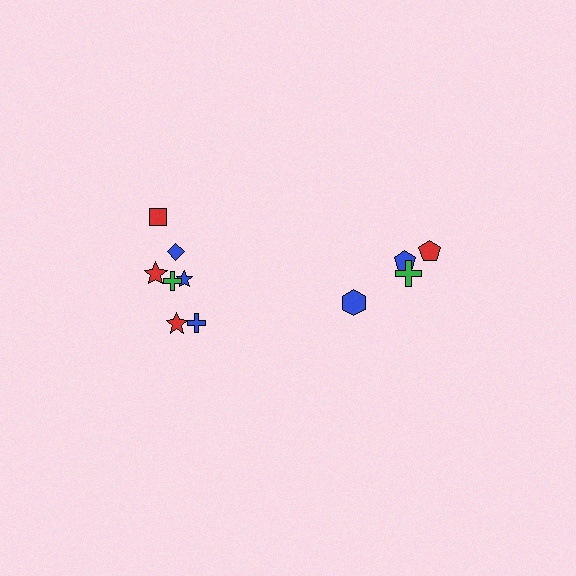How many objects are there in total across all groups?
There are 11 objects.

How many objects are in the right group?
There are 4 objects.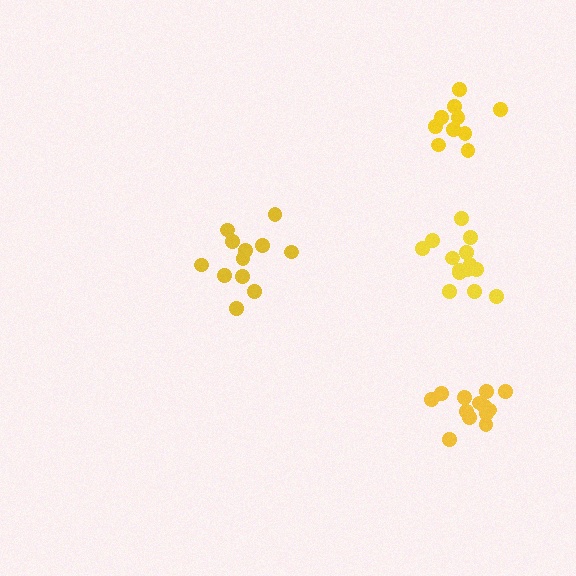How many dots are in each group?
Group 1: 14 dots, Group 2: 13 dots, Group 3: 10 dots, Group 4: 12 dots (49 total).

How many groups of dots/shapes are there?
There are 4 groups.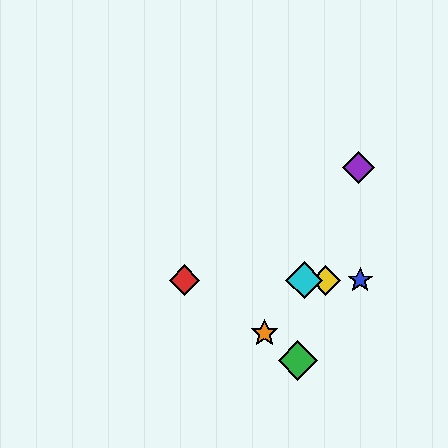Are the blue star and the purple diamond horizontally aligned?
No, the blue star is at y≈280 and the purple diamond is at y≈168.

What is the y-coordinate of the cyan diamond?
The cyan diamond is at y≈280.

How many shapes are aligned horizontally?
4 shapes (the red diamond, the blue star, the yellow diamond, the cyan diamond) are aligned horizontally.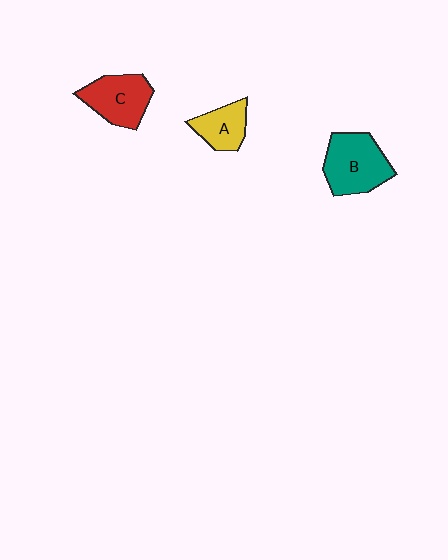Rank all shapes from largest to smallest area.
From largest to smallest: B (teal), C (red), A (yellow).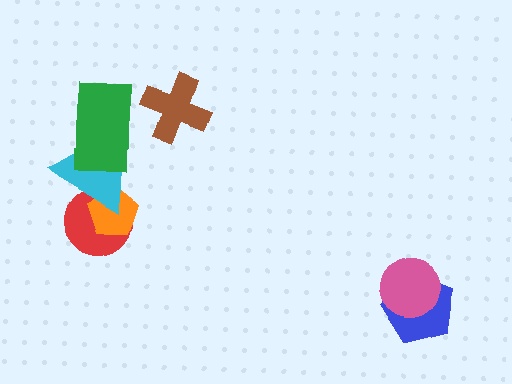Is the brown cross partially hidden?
No, no other shape covers it.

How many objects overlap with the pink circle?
1 object overlaps with the pink circle.